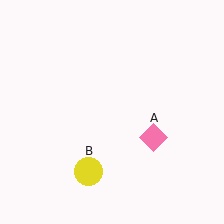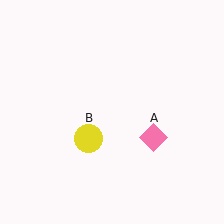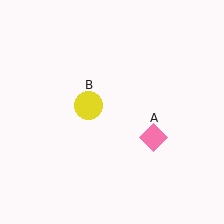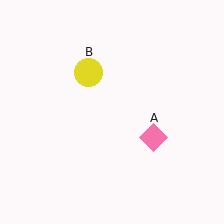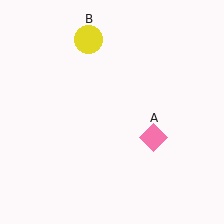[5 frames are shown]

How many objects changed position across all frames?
1 object changed position: yellow circle (object B).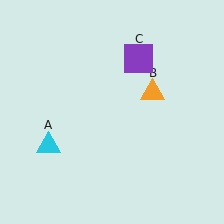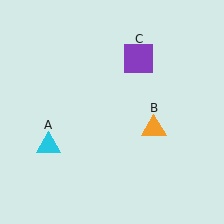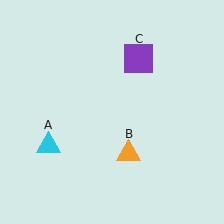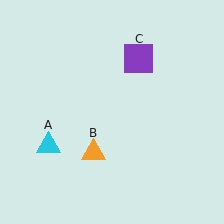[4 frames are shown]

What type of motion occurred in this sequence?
The orange triangle (object B) rotated clockwise around the center of the scene.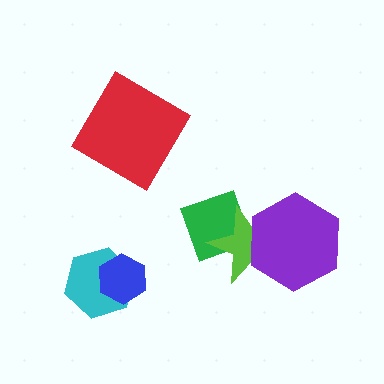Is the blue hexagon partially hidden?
No, no other shape covers it.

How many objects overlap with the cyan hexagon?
1 object overlaps with the cyan hexagon.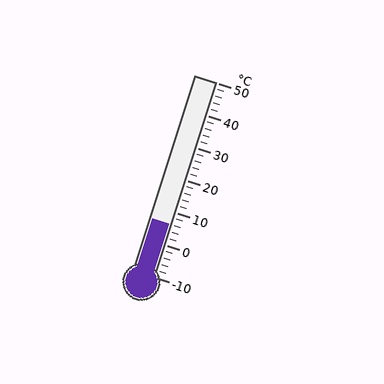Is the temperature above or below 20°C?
The temperature is below 20°C.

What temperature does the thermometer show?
The thermometer shows approximately 6°C.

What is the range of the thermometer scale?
The thermometer scale ranges from -10°C to 50°C.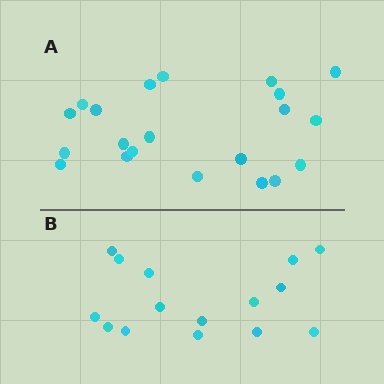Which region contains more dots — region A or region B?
Region A (the top region) has more dots.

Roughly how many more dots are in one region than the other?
Region A has about 6 more dots than region B.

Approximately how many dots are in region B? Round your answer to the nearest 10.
About 20 dots. (The exact count is 15, which rounds to 20.)